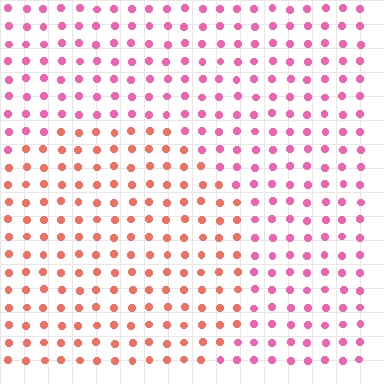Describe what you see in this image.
The image is filled with small pink elements in a uniform arrangement. A circle-shaped region is visible where the elements are tinted to a slightly different hue, forming a subtle color boundary.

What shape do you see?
I see a circle.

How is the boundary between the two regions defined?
The boundary is defined purely by a slight shift in hue (about 38 degrees). Spacing, size, and orientation are identical on both sides.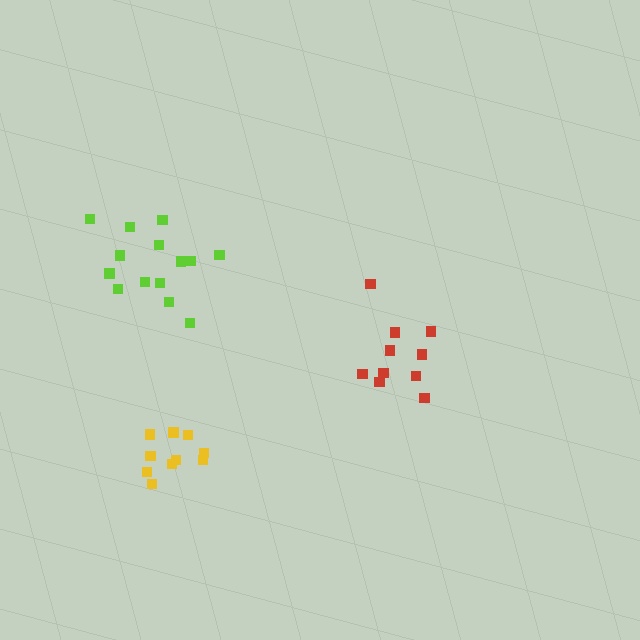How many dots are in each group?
Group 1: 14 dots, Group 2: 10 dots, Group 3: 10 dots (34 total).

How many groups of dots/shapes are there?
There are 3 groups.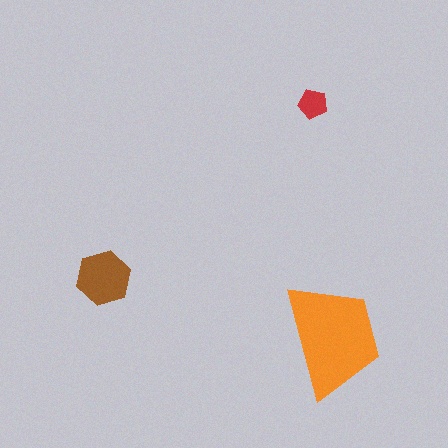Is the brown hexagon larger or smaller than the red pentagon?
Larger.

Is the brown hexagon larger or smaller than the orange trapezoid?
Smaller.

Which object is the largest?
The orange trapezoid.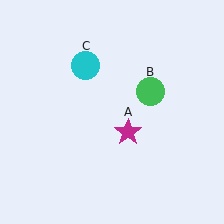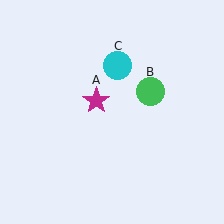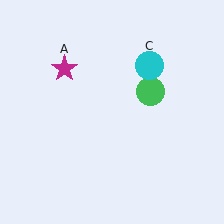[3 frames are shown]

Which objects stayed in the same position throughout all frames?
Green circle (object B) remained stationary.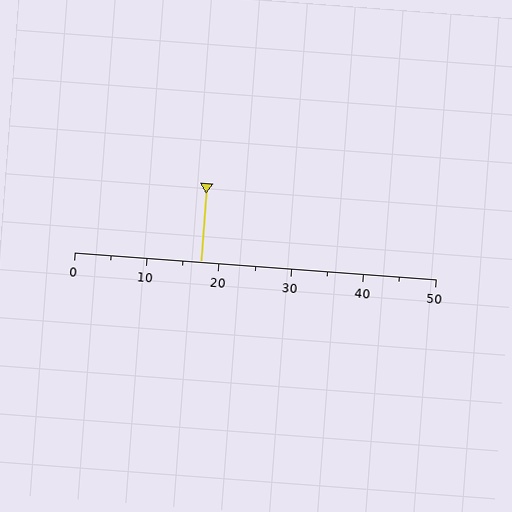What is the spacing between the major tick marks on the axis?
The major ticks are spaced 10 apart.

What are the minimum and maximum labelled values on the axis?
The axis runs from 0 to 50.